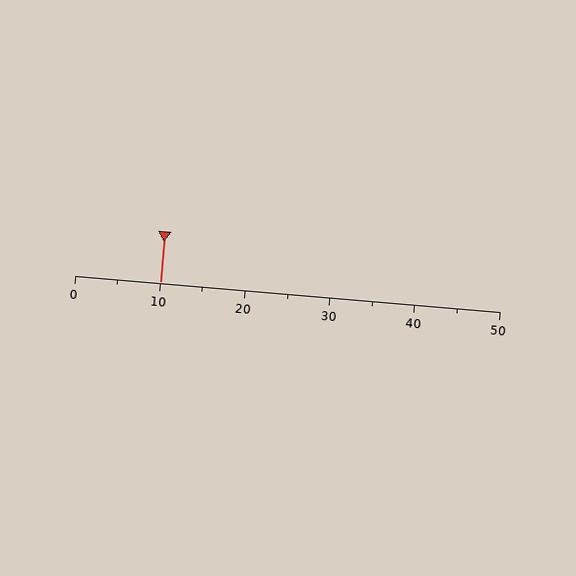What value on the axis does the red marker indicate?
The marker indicates approximately 10.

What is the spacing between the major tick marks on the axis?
The major ticks are spaced 10 apart.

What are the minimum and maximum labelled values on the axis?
The axis runs from 0 to 50.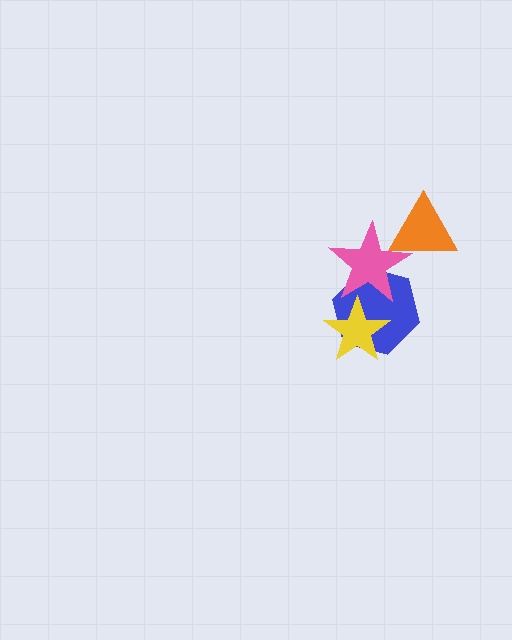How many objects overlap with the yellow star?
2 objects overlap with the yellow star.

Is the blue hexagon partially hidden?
Yes, it is partially covered by another shape.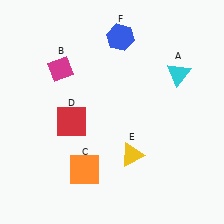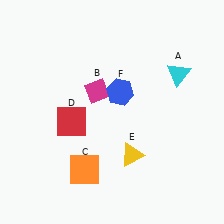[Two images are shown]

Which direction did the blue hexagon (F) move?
The blue hexagon (F) moved down.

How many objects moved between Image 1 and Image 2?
2 objects moved between the two images.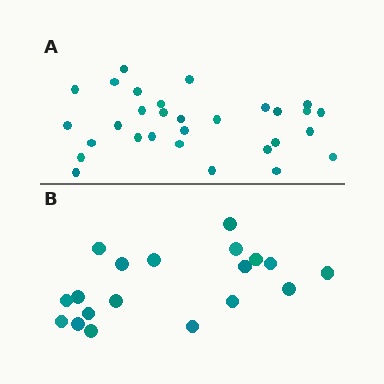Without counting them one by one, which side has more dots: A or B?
Region A (the top region) has more dots.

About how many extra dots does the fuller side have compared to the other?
Region A has roughly 12 or so more dots than region B.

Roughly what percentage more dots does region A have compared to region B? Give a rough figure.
About 60% more.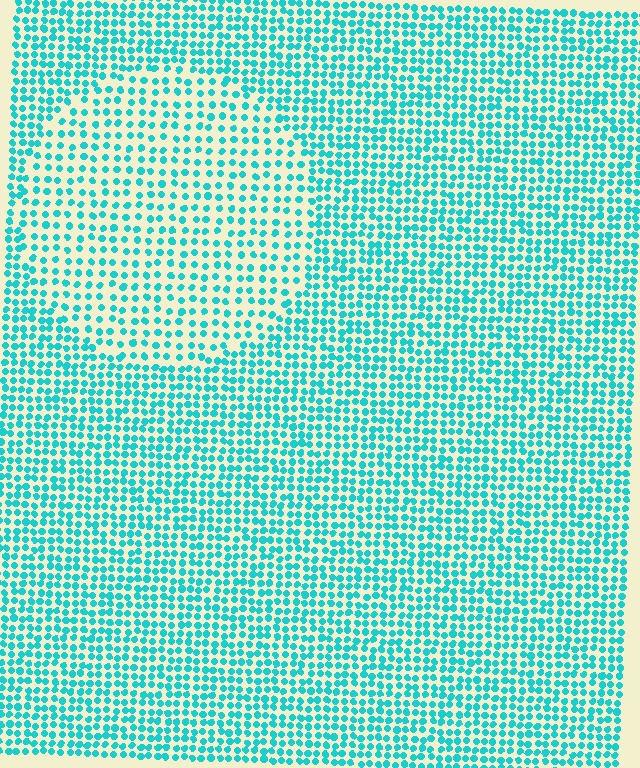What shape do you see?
I see a circle.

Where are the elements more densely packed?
The elements are more densely packed outside the circle boundary.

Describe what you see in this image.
The image contains small cyan elements arranged at two different densities. A circle-shaped region is visible where the elements are less densely packed than the surrounding area.